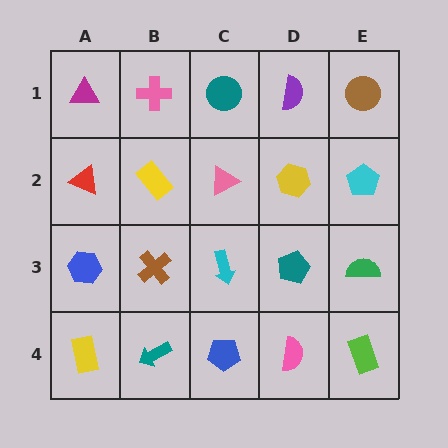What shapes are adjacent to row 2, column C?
A teal circle (row 1, column C), a cyan arrow (row 3, column C), a yellow rectangle (row 2, column B), a yellow hexagon (row 2, column D).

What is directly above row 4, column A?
A blue hexagon.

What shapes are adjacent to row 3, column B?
A yellow rectangle (row 2, column B), a teal arrow (row 4, column B), a blue hexagon (row 3, column A), a cyan arrow (row 3, column C).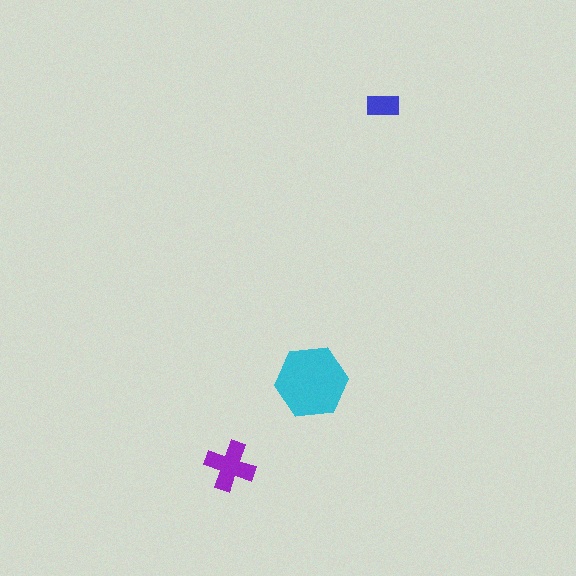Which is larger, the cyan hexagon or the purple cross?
The cyan hexagon.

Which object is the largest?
The cyan hexagon.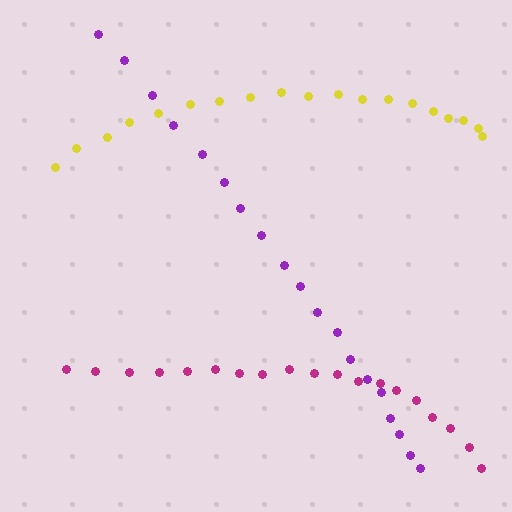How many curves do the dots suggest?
There are 3 distinct paths.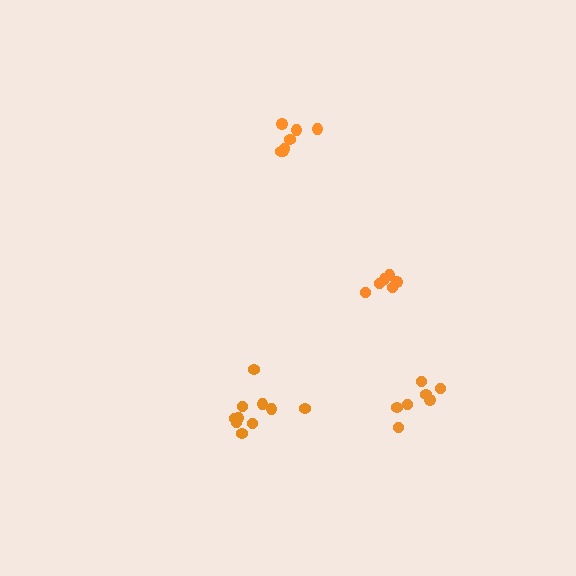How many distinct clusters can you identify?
There are 4 distinct clusters.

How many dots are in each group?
Group 1: 7 dots, Group 2: 10 dots, Group 3: 6 dots, Group 4: 7 dots (30 total).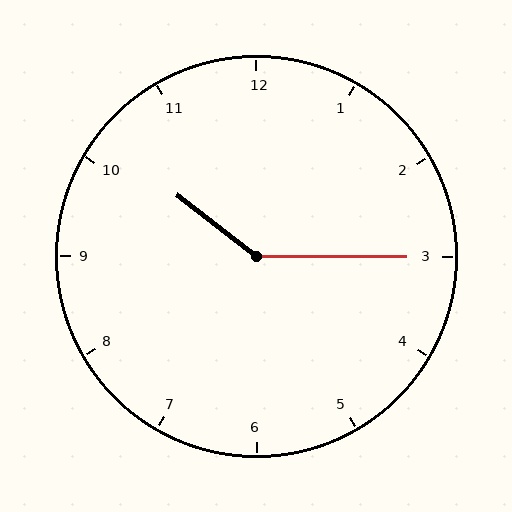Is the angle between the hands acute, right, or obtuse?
It is obtuse.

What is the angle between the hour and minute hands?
Approximately 142 degrees.